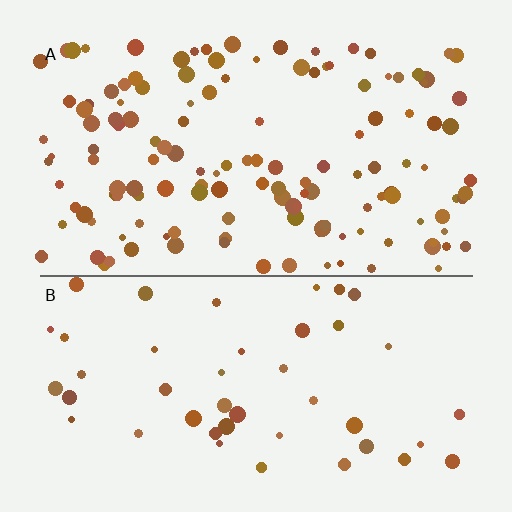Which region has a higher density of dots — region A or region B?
A (the top).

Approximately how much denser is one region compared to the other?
Approximately 3.0× — region A over region B.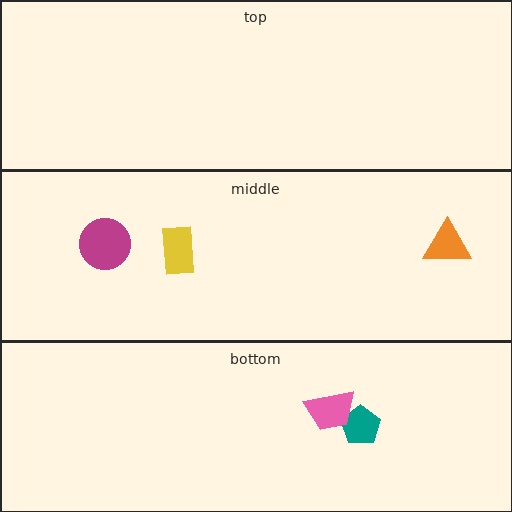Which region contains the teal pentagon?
The bottom region.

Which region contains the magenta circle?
The middle region.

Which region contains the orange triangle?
The middle region.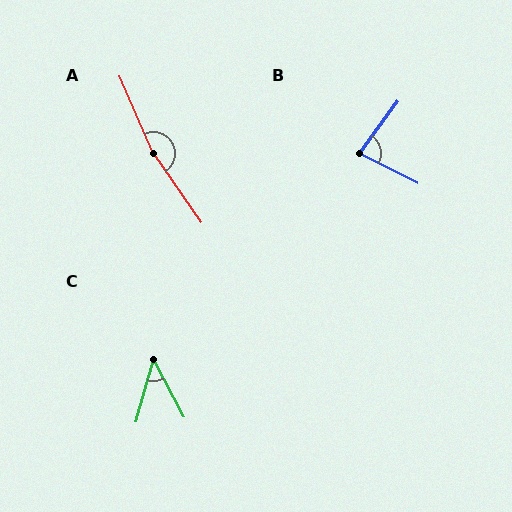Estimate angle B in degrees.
Approximately 81 degrees.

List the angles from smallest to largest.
C (44°), B (81°), A (169°).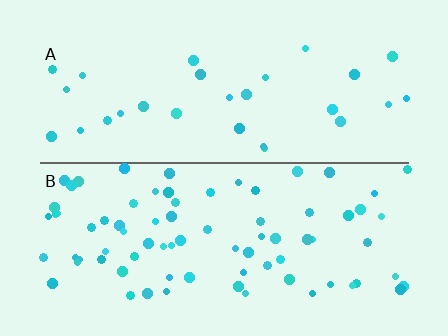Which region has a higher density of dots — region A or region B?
B (the bottom).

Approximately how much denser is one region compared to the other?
Approximately 2.6× — region B over region A.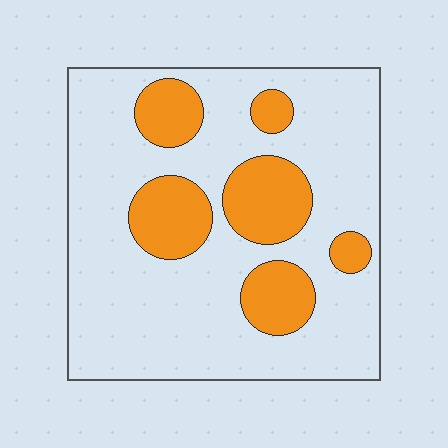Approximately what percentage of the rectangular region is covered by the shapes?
Approximately 25%.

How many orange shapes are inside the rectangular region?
6.